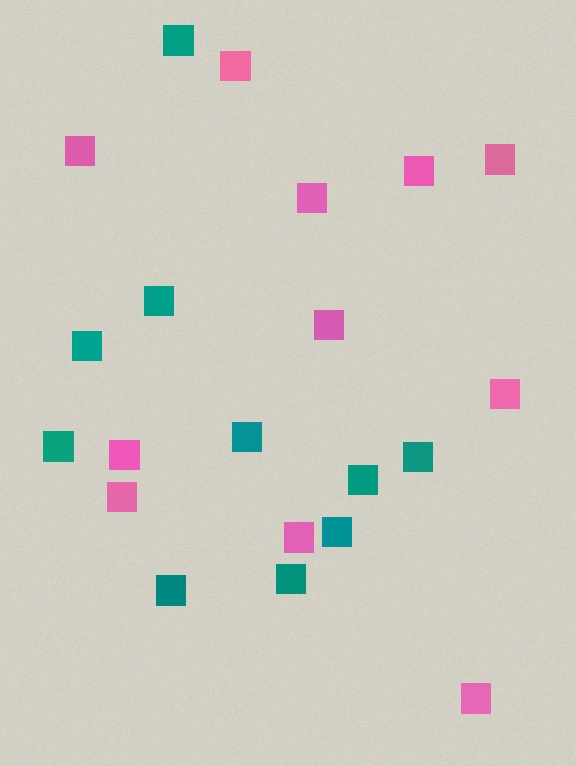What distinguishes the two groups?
There are 2 groups: one group of teal squares (10) and one group of pink squares (11).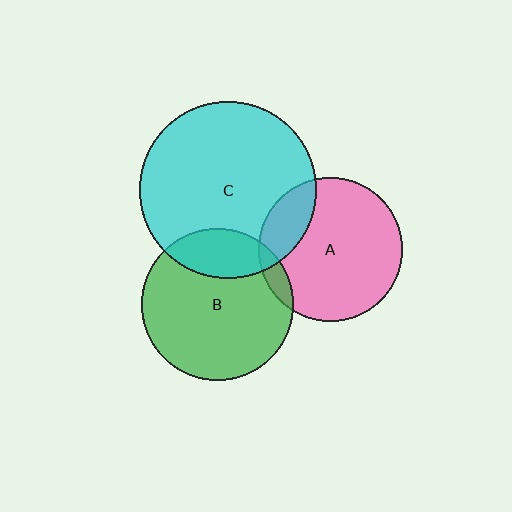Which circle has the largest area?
Circle C (cyan).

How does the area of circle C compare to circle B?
Approximately 1.4 times.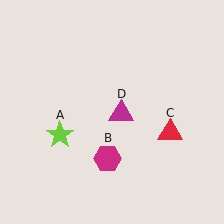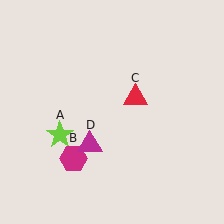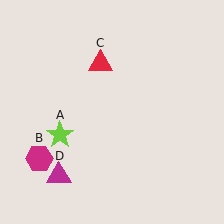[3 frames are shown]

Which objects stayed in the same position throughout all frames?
Lime star (object A) remained stationary.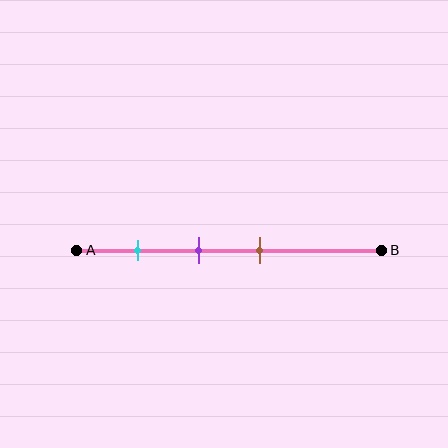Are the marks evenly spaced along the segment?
Yes, the marks are approximately evenly spaced.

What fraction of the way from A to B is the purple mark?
The purple mark is approximately 40% (0.4) of the way from A to B.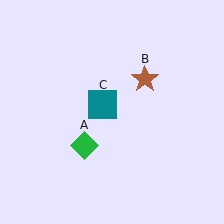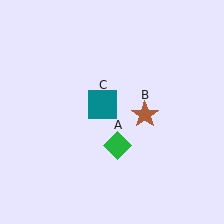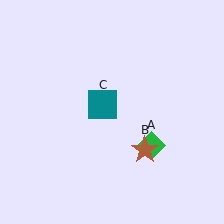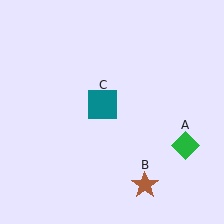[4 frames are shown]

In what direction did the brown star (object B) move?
The brown star (object B) moved down.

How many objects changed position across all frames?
2 objects changed position: green diamond (object A), brown star (object B).